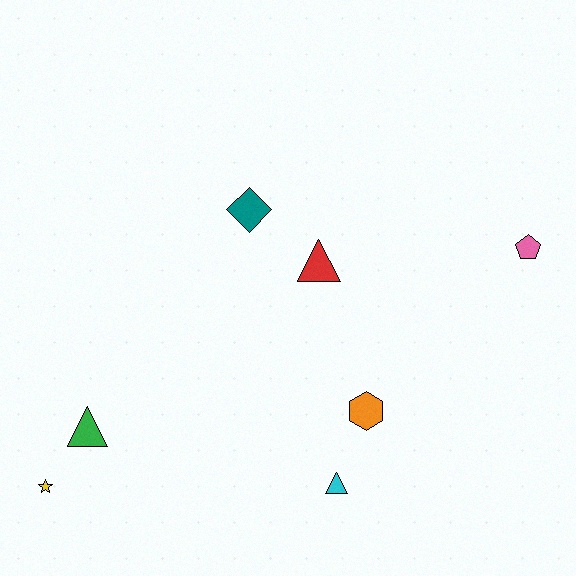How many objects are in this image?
There are 7 objects.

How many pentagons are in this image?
There is 1 pentagon.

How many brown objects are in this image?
There are no brown objects.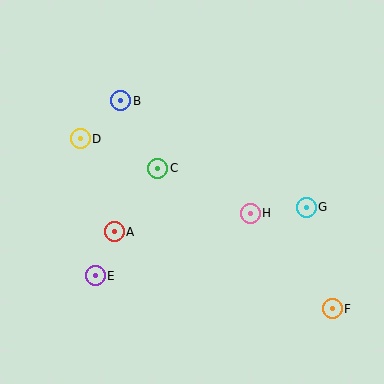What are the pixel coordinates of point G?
Point G is at (306, 207).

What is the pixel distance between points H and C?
The distance between H and C is 103 pixels.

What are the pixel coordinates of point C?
Point C is at (158, 168).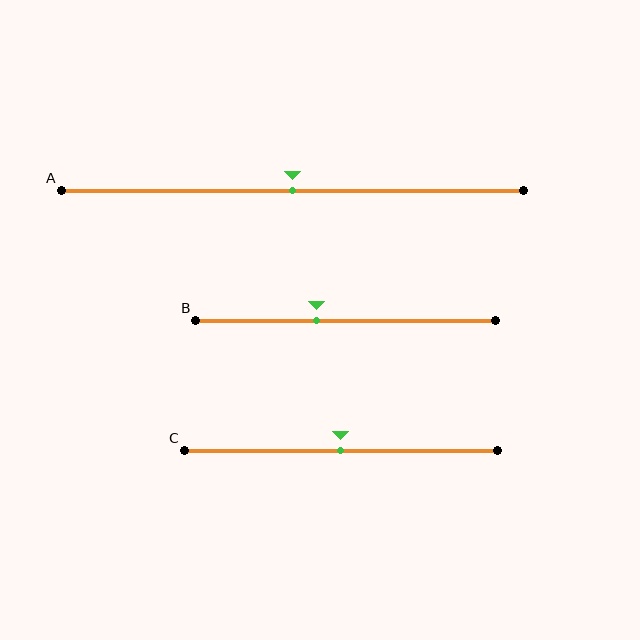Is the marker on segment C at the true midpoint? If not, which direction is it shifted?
Yes, the marker on segment C is at the true midpoint.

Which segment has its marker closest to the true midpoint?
Segment A has its marker closest to the true midpoint.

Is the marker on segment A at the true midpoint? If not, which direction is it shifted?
Yes, the marker on segment A is at the true midpoint.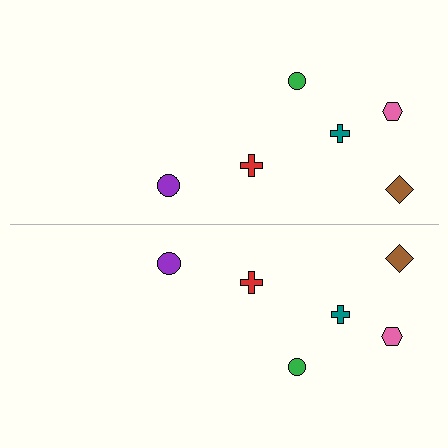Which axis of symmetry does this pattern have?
The pattern has a horizontal axis of symmetry running through the center of the image.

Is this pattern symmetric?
Yes, this pattern has bilateral (reflection) symmetry.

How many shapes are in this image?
There are 12 shapes in this image.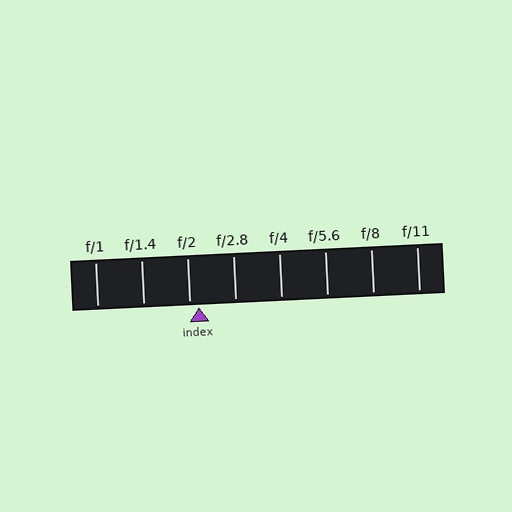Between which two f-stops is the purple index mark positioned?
The index mark is between f/2 and f/2.8.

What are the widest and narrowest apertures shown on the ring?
The widest aperture shown is f/1 and the narrowest is f/11.